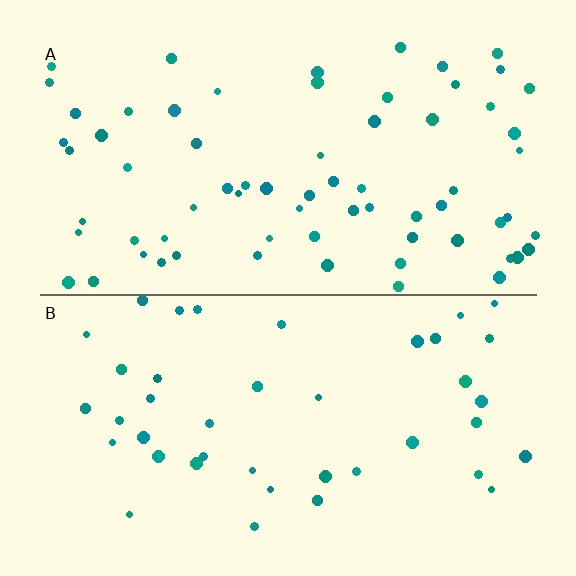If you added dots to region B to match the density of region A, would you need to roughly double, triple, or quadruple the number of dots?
Approximately double.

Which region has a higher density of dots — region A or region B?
A (the top).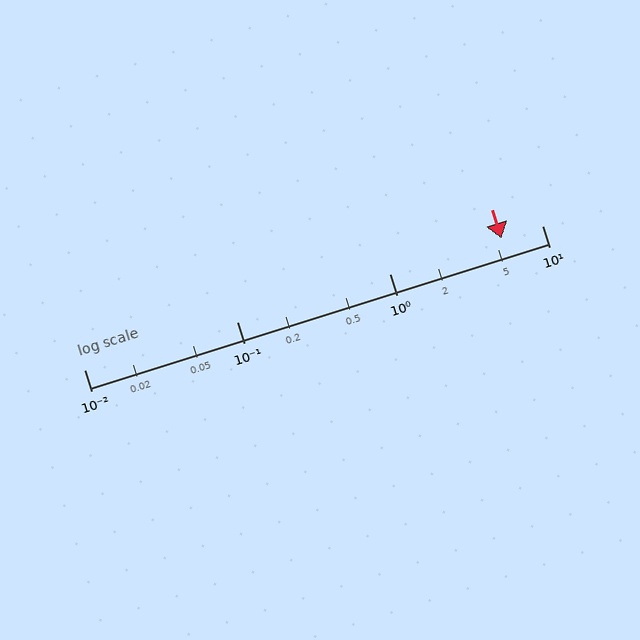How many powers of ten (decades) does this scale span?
The scale spans 3 decades, from 0.01 to 10.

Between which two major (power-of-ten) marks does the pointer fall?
The pointer is between 1 and 10.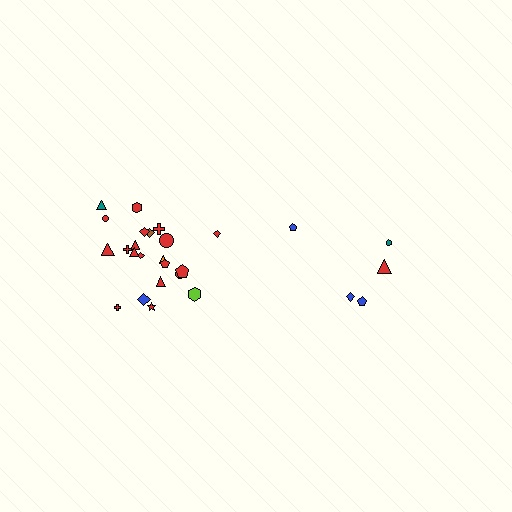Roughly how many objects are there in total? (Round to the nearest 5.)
Roughly 25 objects in total.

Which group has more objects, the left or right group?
The left group.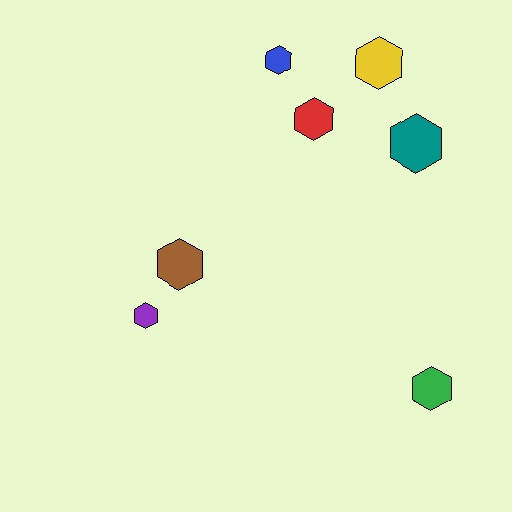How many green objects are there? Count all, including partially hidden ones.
There is 1 green object.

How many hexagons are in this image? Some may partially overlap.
There are 7 hexagons.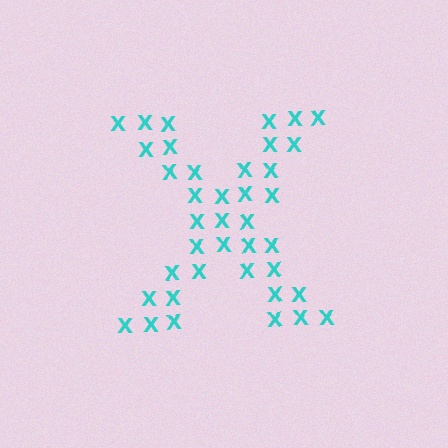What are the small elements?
The small elements are letter X's.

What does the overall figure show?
The overall figure shows the letter X.